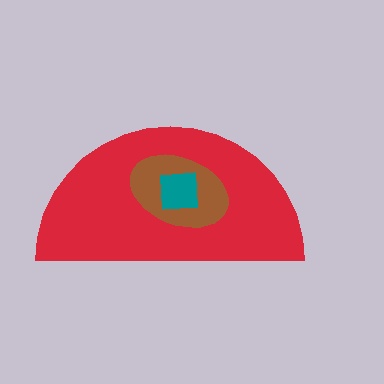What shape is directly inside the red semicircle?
The brown ellipse.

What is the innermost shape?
The teal square.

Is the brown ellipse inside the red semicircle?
Yes.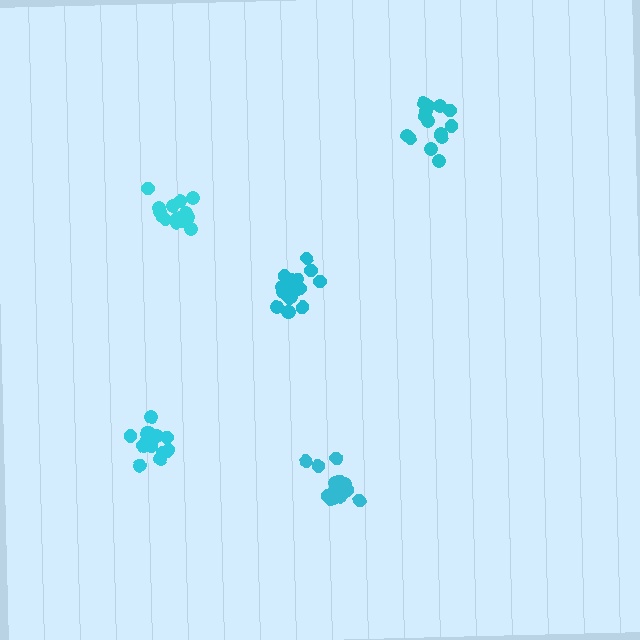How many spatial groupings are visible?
There are 5 spatial groupings.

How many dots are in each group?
Group 1: 17 dots, Group 2: 19 dots, Group 3: 15 dots, Group 4: 14 dots, Group 5: 15 dots (80 total).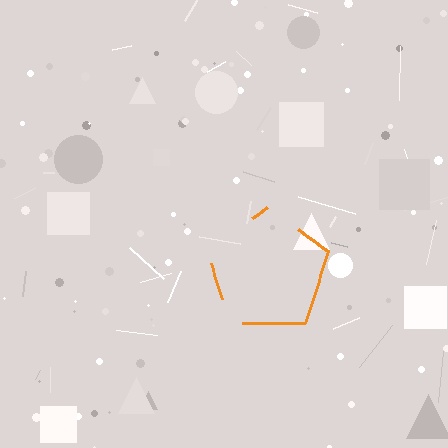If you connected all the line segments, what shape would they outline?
They would outline a pentagon.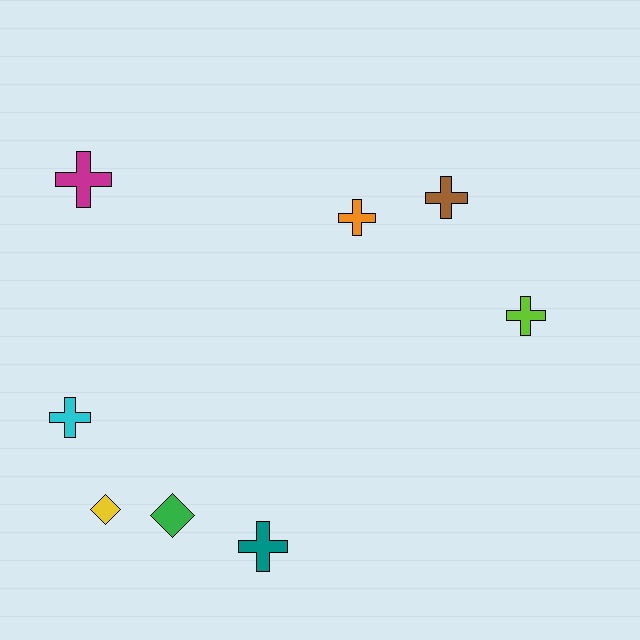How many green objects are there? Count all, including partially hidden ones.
There is 1 green object.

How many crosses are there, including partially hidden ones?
There are 6 crosses.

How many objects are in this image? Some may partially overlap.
There are 8 objects.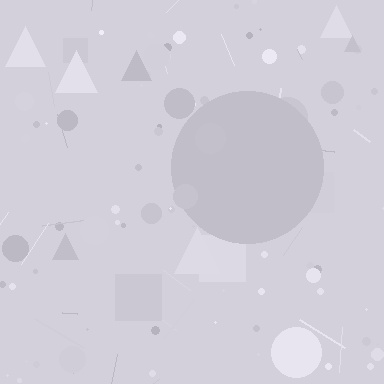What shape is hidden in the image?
A circle is hidden in the image.